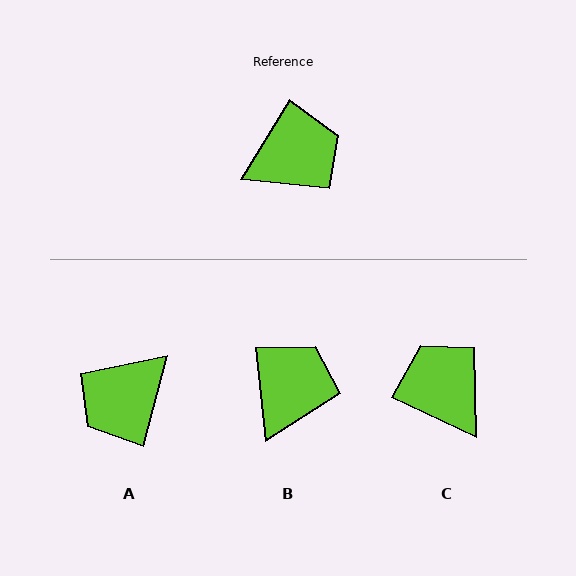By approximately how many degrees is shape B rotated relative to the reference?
Approximately 38 degrees counter-clockwise.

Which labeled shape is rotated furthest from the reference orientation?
A, about 163 degrees away.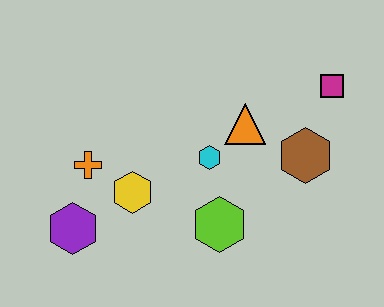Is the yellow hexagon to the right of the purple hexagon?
Yes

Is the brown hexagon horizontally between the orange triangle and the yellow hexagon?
No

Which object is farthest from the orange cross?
The magenta square is farthest from the orange cross.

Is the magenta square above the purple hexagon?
Yes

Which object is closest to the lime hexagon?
The cyan hexagon is closest to the lime hexagon.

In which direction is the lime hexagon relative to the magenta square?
The lime hexagon is below the magenta square.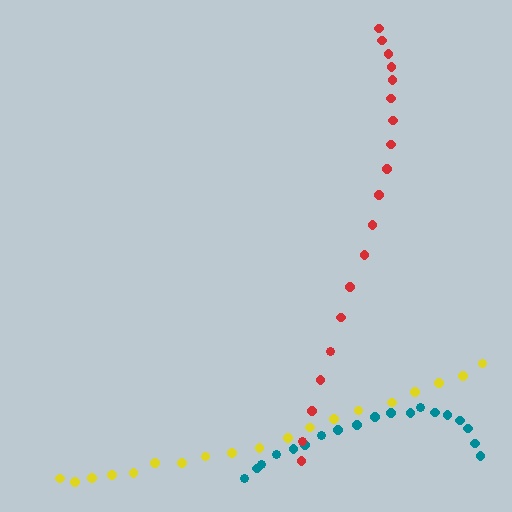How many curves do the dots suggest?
There are 3 distinct paths.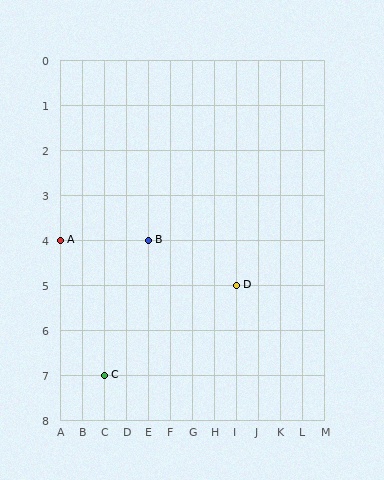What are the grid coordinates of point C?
Point C is at grid coordinates (C, 7).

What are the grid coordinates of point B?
Point B is at grid coordinates (E, 4).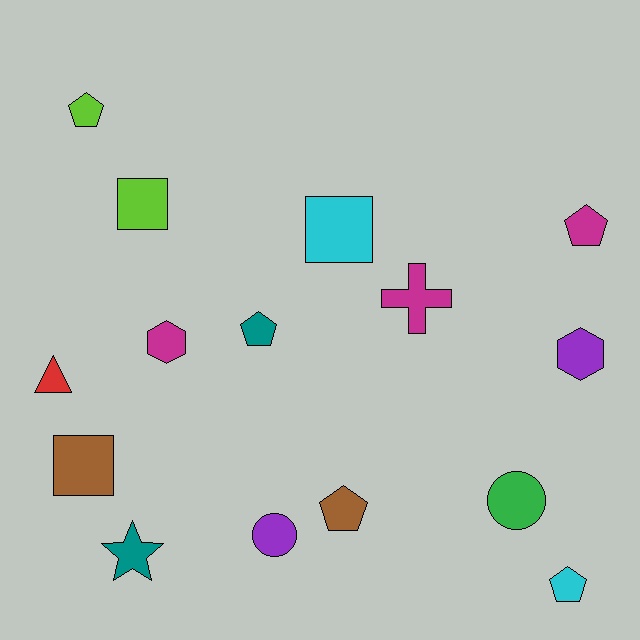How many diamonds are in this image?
There are no diamonds.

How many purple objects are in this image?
There are 2 purple objects.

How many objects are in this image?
There are 15 objects.